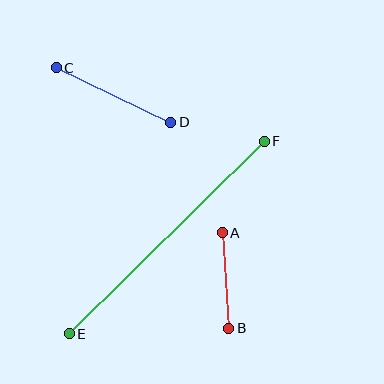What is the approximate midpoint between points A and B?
The midpoint is at approximately (225, 281) pixels.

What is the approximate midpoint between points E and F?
The midpoint is at approximately (167, 237) pixels.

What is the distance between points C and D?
The distance is approximately 127 pixels.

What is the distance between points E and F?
The distance is approximately 274 pixels.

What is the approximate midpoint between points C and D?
The midpoint is at approximately (114, 95) pixels.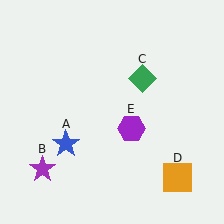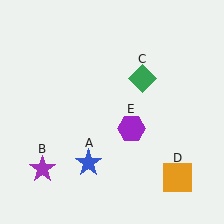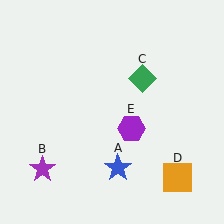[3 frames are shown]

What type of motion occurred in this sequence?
The blue star (object A) rotated counterclockwise around the center of the scene.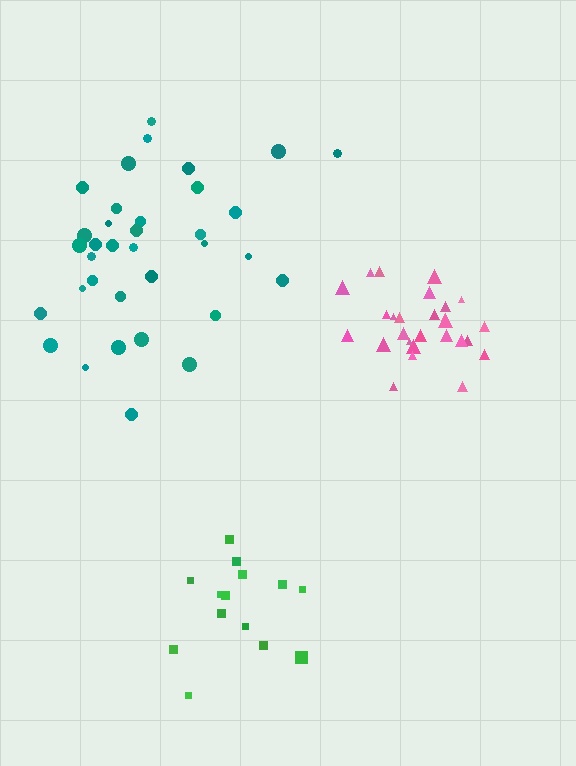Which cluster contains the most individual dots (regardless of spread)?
Teal (35).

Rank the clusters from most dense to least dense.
pink, teal, green.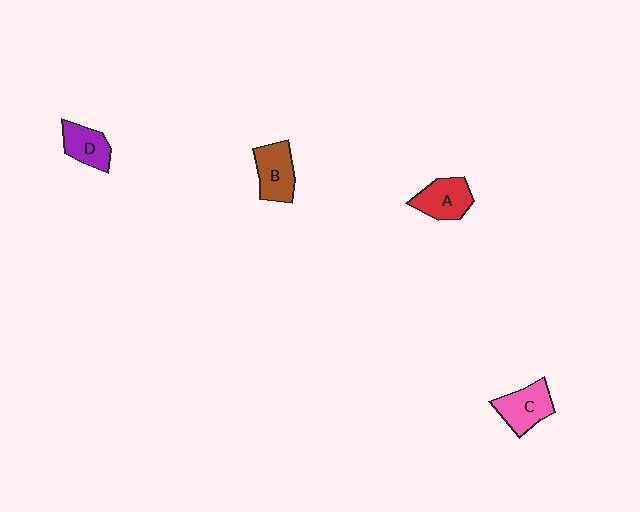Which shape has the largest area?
Shape C (pink).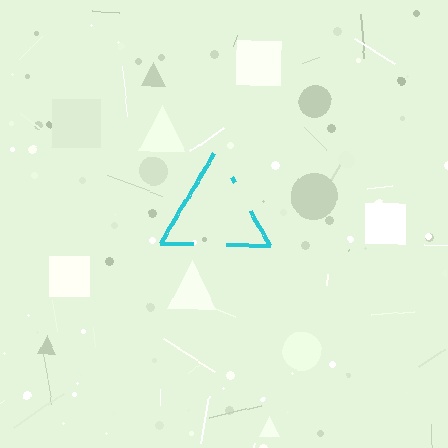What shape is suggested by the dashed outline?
The dashed outline suggests a triangle.